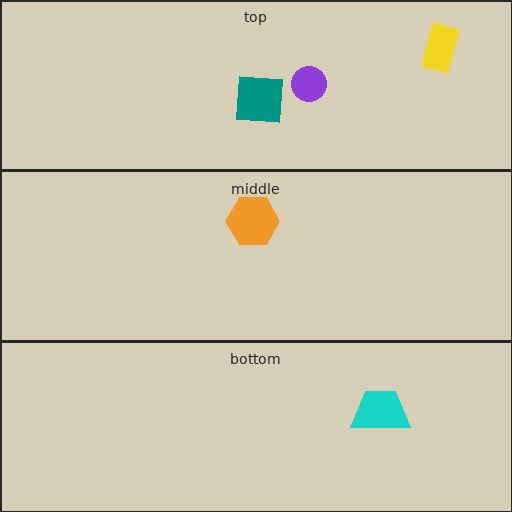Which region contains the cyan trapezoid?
The bottom region.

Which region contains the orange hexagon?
The middle region.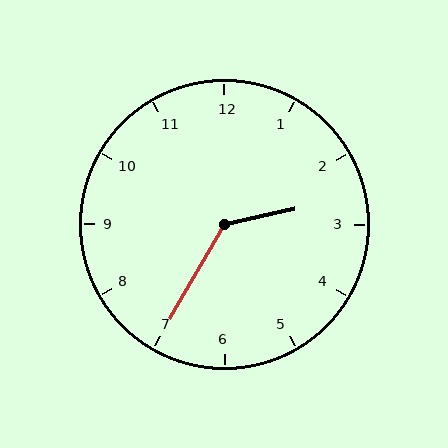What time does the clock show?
2:35.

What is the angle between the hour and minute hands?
Approximately 132 degrees.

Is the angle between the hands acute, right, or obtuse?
It is obtuse.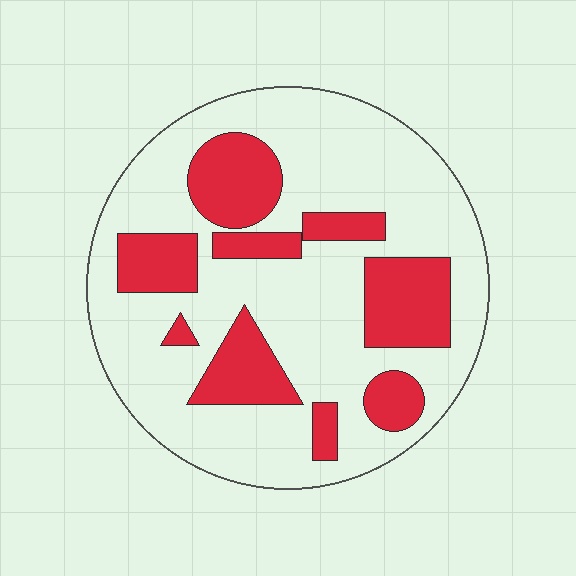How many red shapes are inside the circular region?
9.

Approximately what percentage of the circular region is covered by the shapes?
Approximately 30%.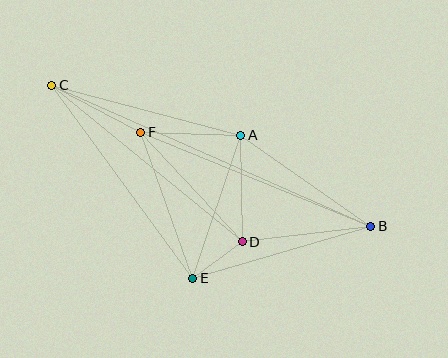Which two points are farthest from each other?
Points B and C are farthest from each other.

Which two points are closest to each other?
Points D and E are closest to each other.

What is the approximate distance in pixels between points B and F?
The distance between B and F is approximately 248 pixels.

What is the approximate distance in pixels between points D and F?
The distance between D and F is approximately 150 pixels.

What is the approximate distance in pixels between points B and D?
The distance between B and D is approximately 129 pixels.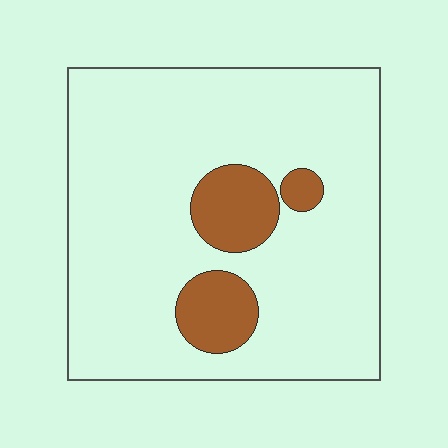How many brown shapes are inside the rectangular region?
3.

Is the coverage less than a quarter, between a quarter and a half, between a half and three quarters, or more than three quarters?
Less than a quarter.